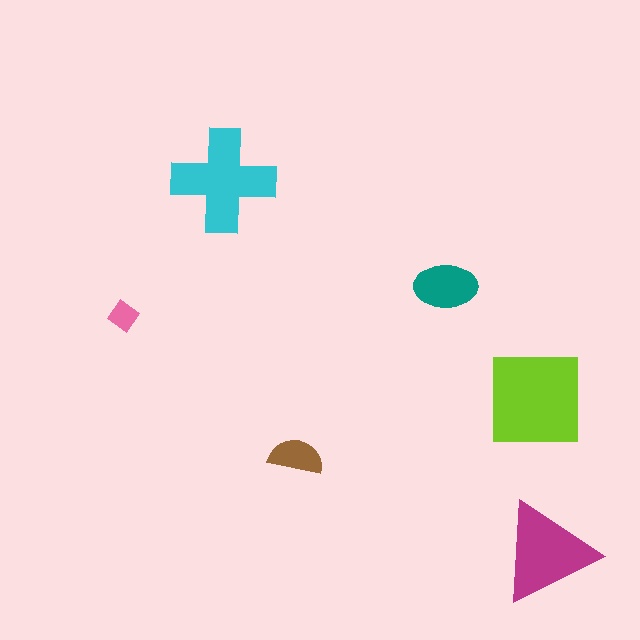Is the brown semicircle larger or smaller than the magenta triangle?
Smaller.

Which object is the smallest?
The pink diamond.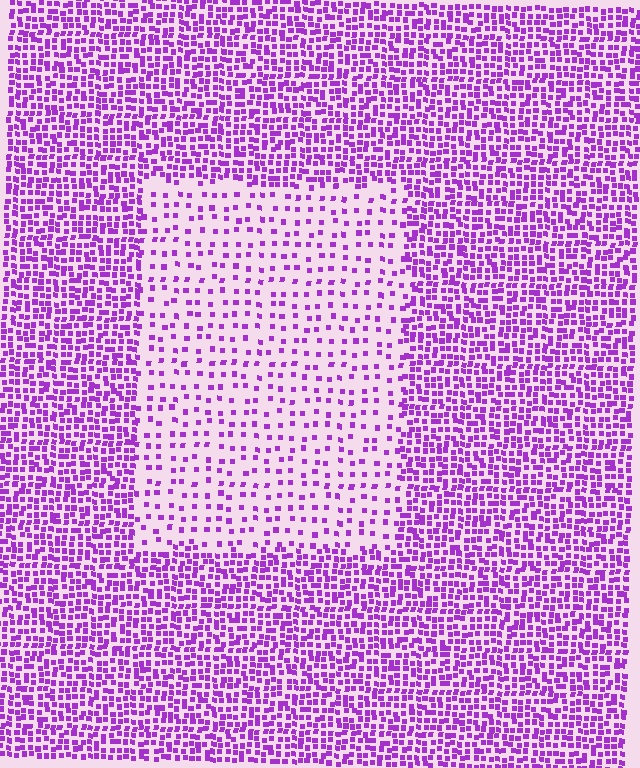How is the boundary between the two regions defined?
The boundary is defined by a change in element density (approximately 2.7x ratio). All elements are the same color, size, and shape.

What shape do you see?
I see a rectangle.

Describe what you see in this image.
The image contains small purple elements arranged at two different densities. A rectangle-shaped region is visible where the elements are less densely packed than the surrounding area.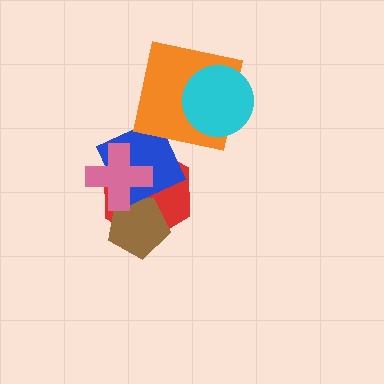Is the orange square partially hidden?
Yes, it is partially covered by another shape.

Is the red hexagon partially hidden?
Yes, it is partially covered by another shape.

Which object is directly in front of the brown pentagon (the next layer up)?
The blue diamond is directly in front of the brown pentagon.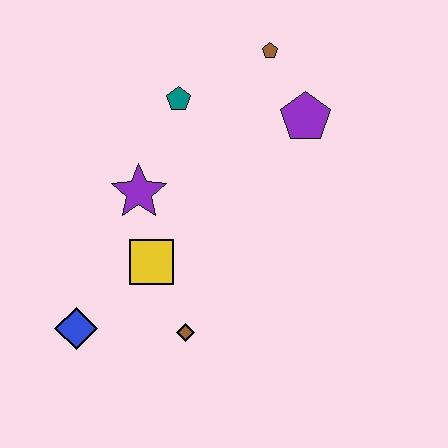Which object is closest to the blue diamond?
The yellow square is closest to the blue diamond.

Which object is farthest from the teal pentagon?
The blue diamond is farthest from the teal pentagon.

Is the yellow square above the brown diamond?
Yes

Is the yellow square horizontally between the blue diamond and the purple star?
No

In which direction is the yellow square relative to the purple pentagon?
The yellow square is to the left of the purple pentagon.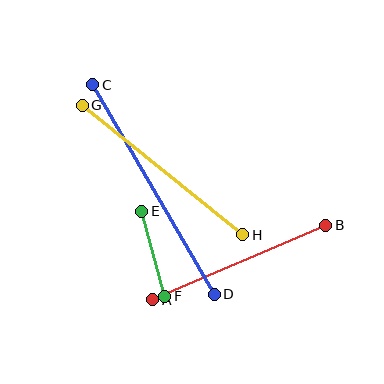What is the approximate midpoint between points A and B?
The midpoint is at approximately (239, 263) pixels.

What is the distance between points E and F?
The distance is approximately 88 pixels.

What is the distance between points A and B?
The distance is approximately 189 pixels.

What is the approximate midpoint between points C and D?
The midpoint is at approximately (154, 190) pixels.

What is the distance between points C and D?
The distance is approximately 242 pixels.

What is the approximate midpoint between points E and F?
The midpoint is at approximately (153, 254) pixels.